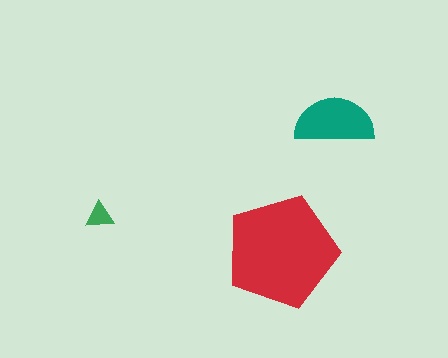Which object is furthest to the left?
The green triangle is leftmost.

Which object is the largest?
The red pentagon.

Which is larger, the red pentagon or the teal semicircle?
The red pentagon.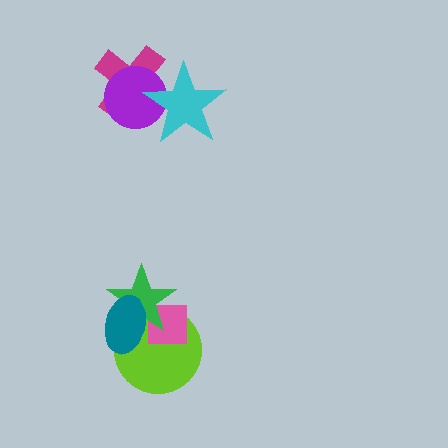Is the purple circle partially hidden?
Yes, it is partially covered by another shape.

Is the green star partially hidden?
Yes, it is partially covered by another shape.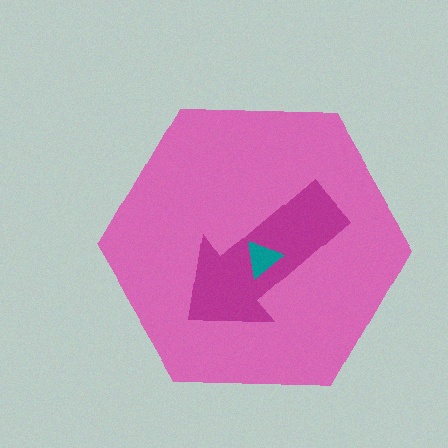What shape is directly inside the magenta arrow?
The teal triangle.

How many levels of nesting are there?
3.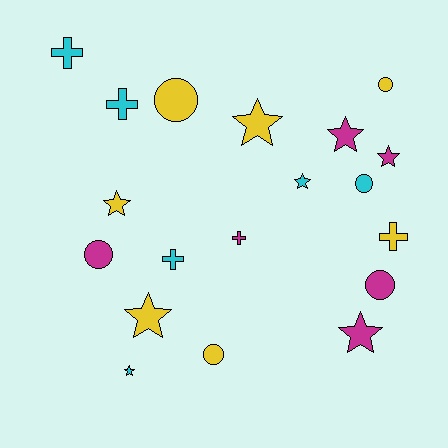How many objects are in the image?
There are 19 objects.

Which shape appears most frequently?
Star, with 8 objects.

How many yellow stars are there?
There are 3 yellow stars.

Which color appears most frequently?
Yellow, with 7 objects.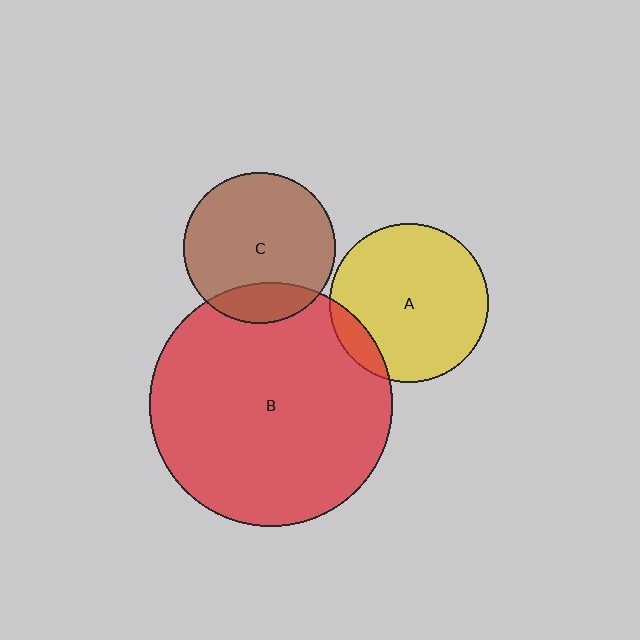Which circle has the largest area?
Circle B (red).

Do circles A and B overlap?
Yes.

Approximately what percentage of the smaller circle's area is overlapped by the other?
Approximately 10%.